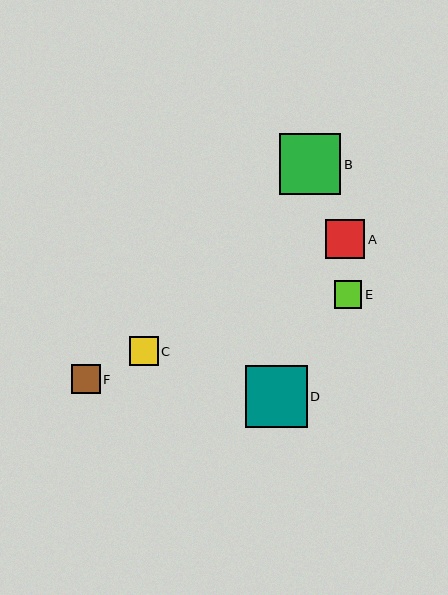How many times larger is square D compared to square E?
Square D is approximately 2.2 times the size of square E.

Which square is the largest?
Square D is the largest with a size of approximately 62 pixels.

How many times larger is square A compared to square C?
Square A is approximately 1.4 times the size of square C.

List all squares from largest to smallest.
From largest to smallest: D, B, A, F, C, E.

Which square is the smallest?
Square E is the smallest with a size of approximately 28 pixels.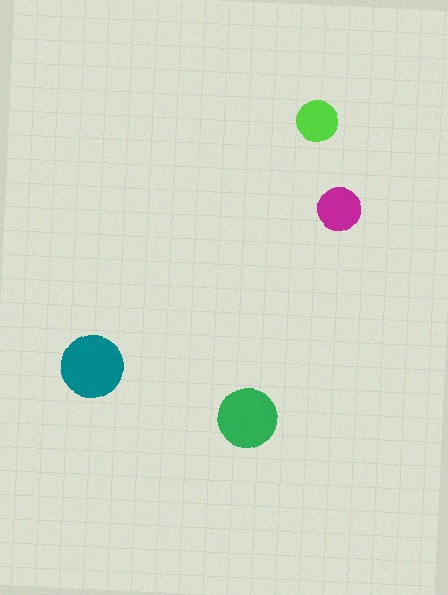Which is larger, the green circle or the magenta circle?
The green one.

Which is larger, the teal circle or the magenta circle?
The teal one.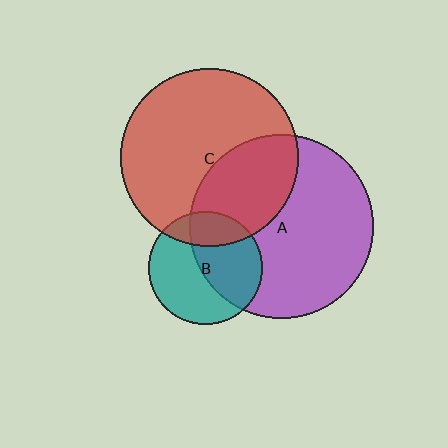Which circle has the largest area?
Circle A (purple).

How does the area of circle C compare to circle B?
Approximately 2.5 times.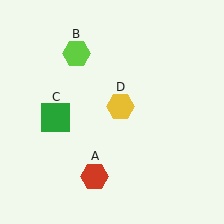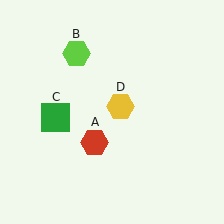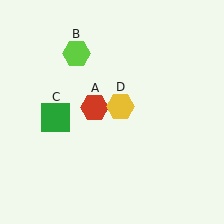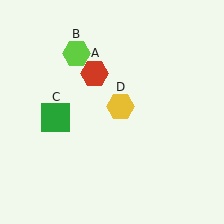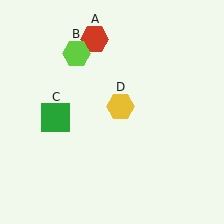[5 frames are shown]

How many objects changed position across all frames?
1 object changed position: red hexagon (object A).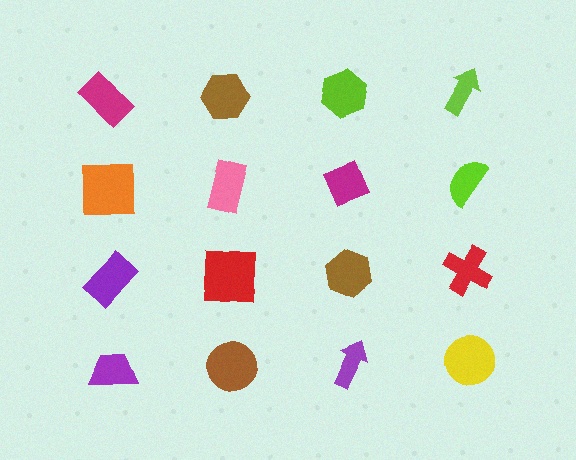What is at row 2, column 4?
A lime semicircle.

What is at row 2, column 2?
A pink rectangle.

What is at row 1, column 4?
A lime arrow.